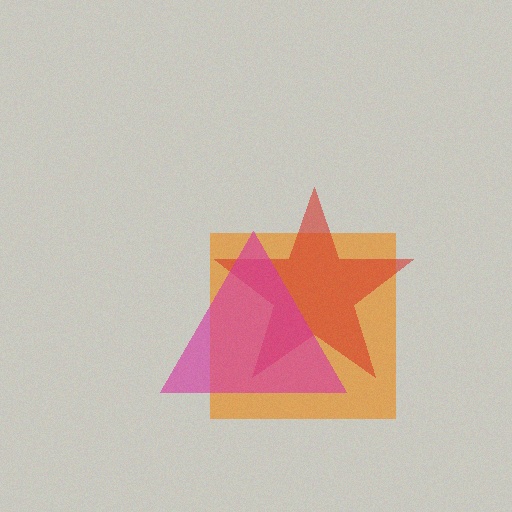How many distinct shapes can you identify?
There are 3 distinct shapes: an orange square, a red star, a magenta triangle.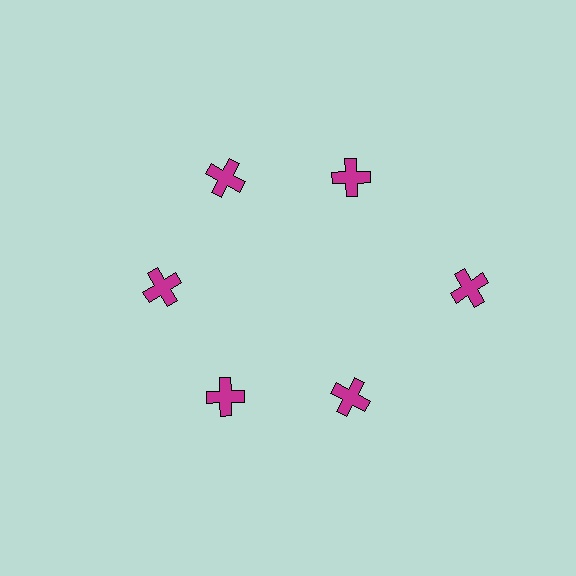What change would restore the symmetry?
The symmetry would be restored by moving it inward, back onto the ring so that all 6 crosses sit at equal angles and equal distance from the center.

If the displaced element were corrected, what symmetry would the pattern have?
It would have 6-fold rotational symmetry — the pattern would map onto itself every 60 degrees.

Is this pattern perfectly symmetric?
No. The 6 magenta crosses are arranged in a ring, but one element near the 3 o'clock position is pushed outward from the center, breaking the 6-fold rotational symmetry.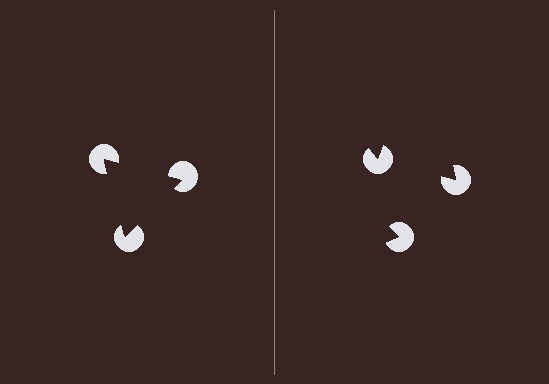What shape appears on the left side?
An illusory triangle.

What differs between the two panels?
The pac-man discs are positioned identically on both sides; only the wedge orientations differ. On the left they align to a triangle; on the right they are misaligned.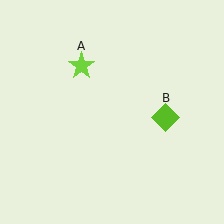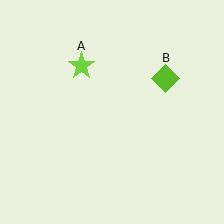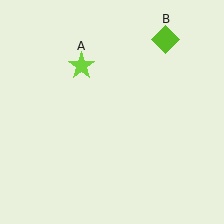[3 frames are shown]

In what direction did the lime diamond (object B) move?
The lime diamond (object B) moved up.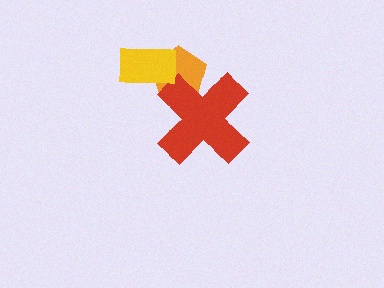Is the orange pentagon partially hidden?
Yes, it is partially covered by another shape.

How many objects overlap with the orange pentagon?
2 objects overlap with the orange pentagon.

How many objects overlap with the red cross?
1 object overlaps with the red cross.